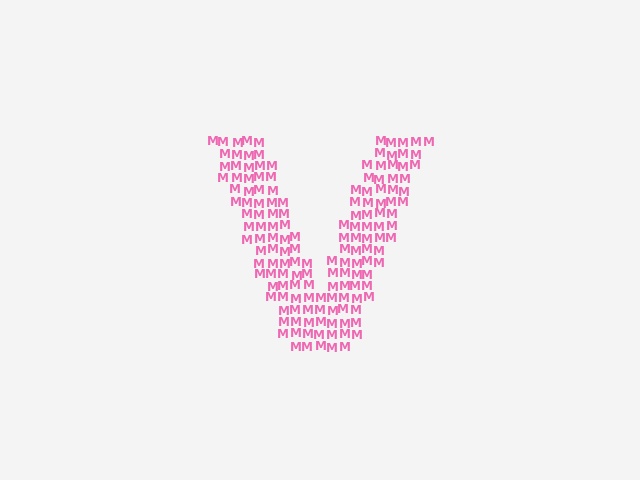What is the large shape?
The large shape is the letter V.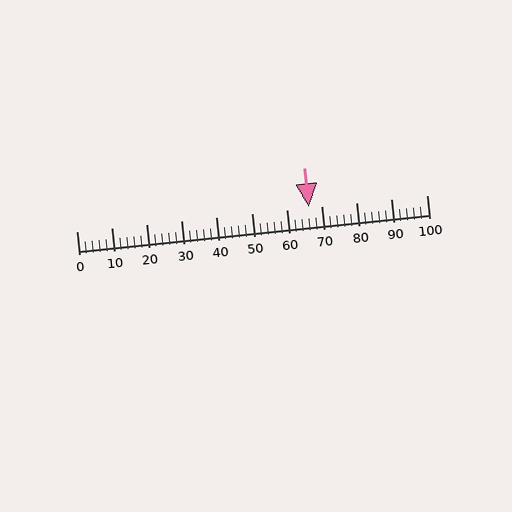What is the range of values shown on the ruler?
The ruler shows values from 0 to 100.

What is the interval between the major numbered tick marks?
The major tick marks are spaced 10 units apart.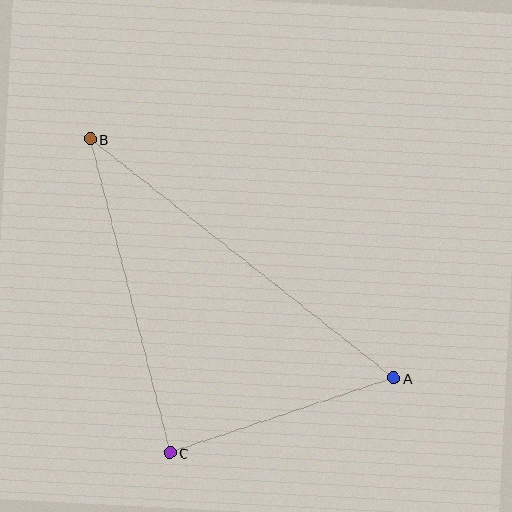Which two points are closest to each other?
Points A and C are closest to each other.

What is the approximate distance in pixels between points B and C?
The distance between B and C is approximately 324 pixels.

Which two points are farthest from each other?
Points A and B are farthest from each other.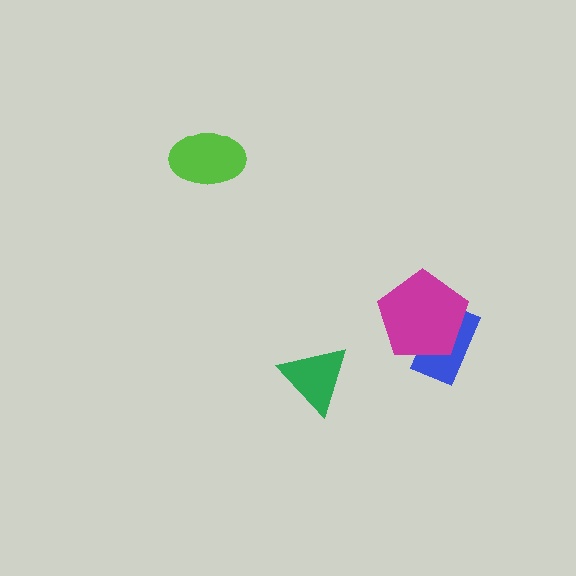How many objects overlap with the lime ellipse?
0 objects overlap with the lime ellipse.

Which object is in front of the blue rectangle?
The magenta pentagon is in front of the blue rectangle.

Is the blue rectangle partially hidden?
Yes, it is partially covered by another shape.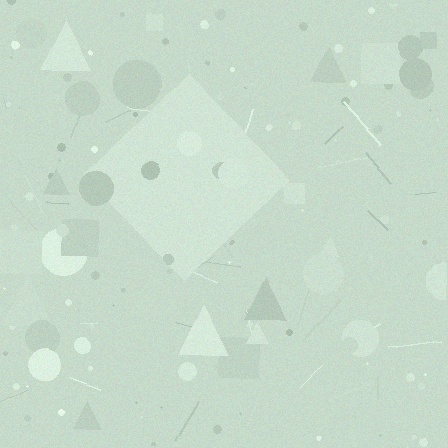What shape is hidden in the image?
A diamond is hidden in the image.